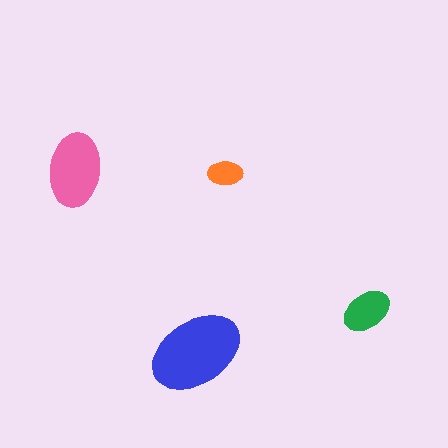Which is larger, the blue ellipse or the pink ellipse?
The blue one.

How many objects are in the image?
There are 4 objects in the image.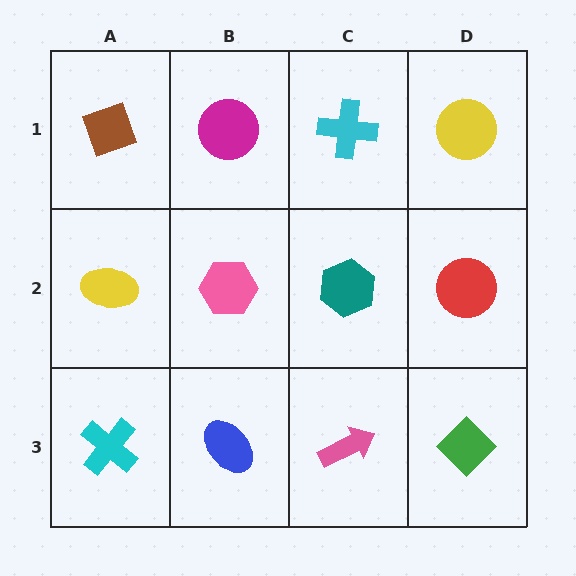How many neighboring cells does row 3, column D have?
2.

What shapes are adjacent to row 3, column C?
A teal hexagon (row 2, column C), a blue ellipse (row 3, column B), a green diamond (row 3, column D).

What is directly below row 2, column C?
A pink arrow.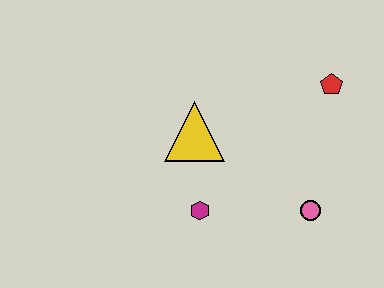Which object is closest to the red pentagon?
The pink circle is closest to the red pentagon.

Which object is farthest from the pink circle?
The yellow triangle is farthest from the pink circle.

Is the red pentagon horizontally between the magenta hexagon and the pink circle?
No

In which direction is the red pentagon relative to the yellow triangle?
The red pentagon is to the right of the yellow triangle.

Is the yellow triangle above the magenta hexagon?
Yes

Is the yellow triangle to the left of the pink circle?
Yes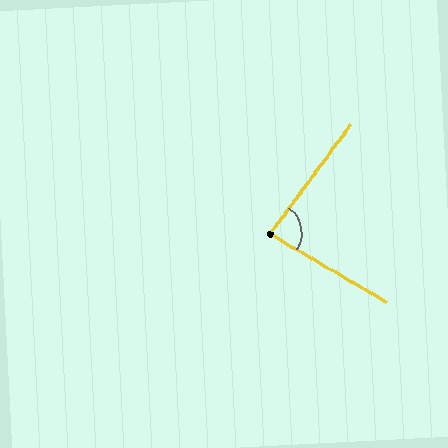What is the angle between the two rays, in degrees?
Approximately 84 degrees.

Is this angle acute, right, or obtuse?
It is acute.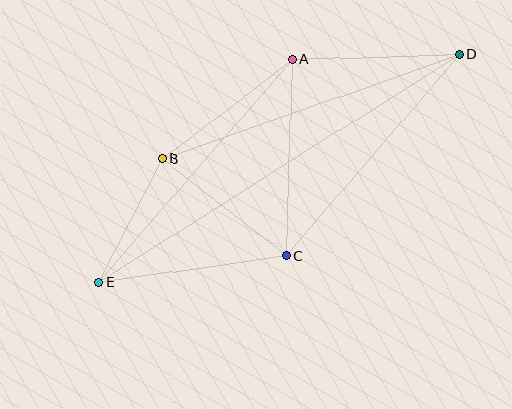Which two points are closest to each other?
Points B and E are closest to each other.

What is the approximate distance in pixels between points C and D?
The distance between C and D is approximately 265 pixels.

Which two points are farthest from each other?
Points D and E are farthest from each other.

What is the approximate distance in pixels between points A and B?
The distance between A and B is approximately 163 pixels.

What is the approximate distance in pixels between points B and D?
The distance between B and D is approximately 314 pixels.